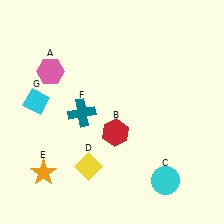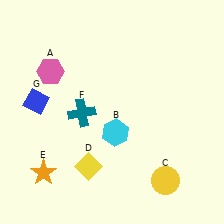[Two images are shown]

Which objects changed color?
B changed from red to cyan. C changed from cyan to yellow. G changed from cyan to blue.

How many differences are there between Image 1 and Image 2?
There are 3 differences between the two images.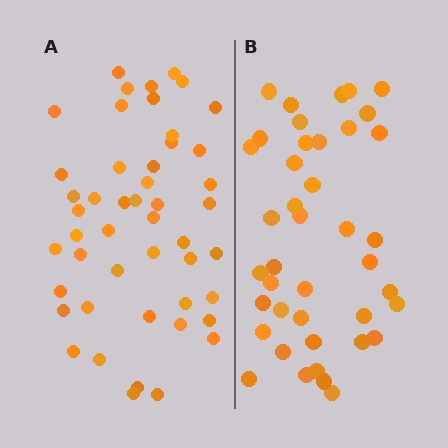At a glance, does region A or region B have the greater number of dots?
Region A (the left region) has more dots.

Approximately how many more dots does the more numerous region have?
Region A has roughly 8 or so more dots than region B.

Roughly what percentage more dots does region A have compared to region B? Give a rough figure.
About 15% more.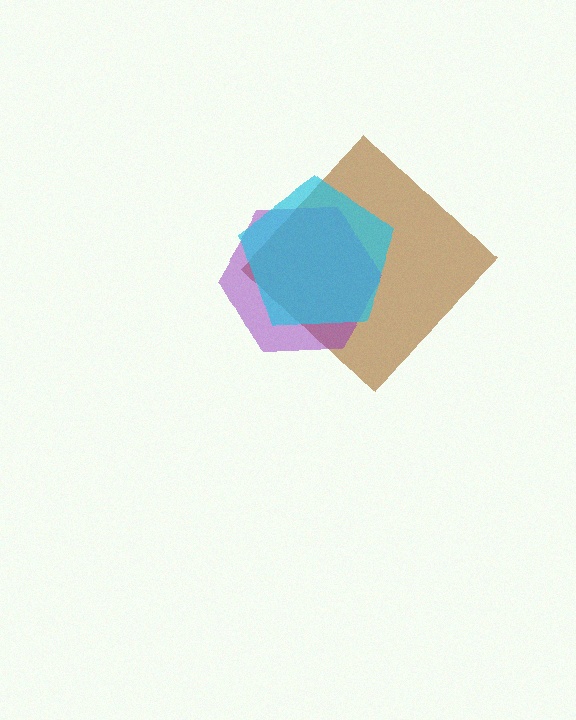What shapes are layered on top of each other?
The layered shapes are: a brown diamond, a purple hexagon, a cyan pentagon.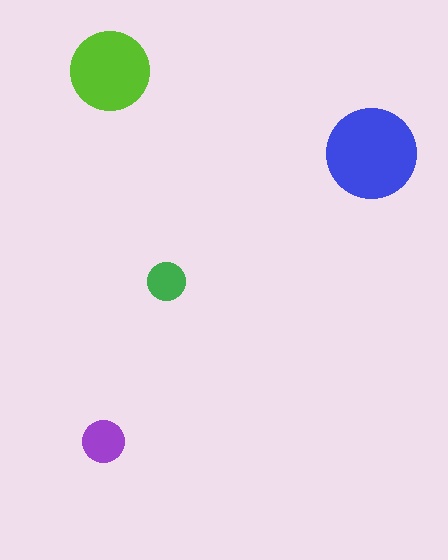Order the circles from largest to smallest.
the blue one, the lime one, the purple one, the green one.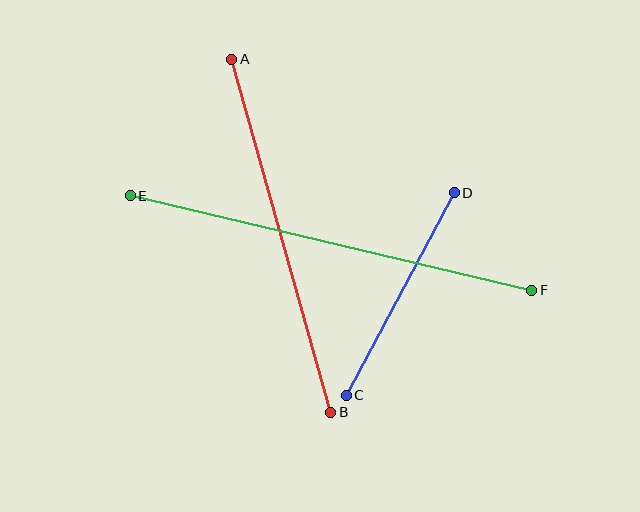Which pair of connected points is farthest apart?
Points E and F are farthest apart.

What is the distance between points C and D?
The distance is approximately 230 pixels.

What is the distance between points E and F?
The distance is approximately 412 pixels.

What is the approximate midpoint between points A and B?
The midpoint is at approximately (281, 236) pixels.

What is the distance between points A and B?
The distance is approximately 367 pixels.